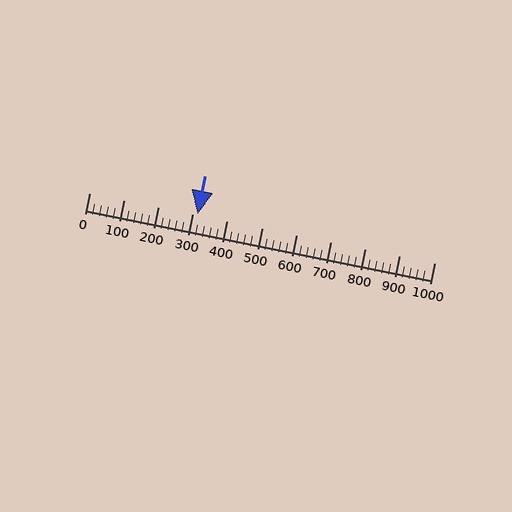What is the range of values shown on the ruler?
The ruler shows values from 0 to 1000.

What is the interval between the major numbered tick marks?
The major tick marks are spaced 100 units apart.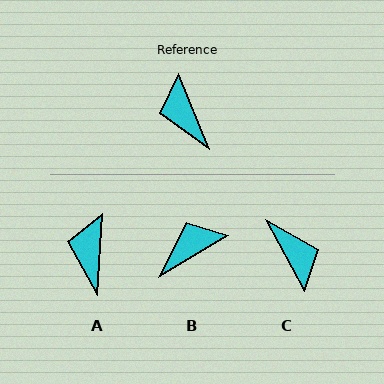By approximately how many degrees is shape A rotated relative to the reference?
Approximately 26 degrees clockwise.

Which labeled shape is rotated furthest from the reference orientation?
C, about 174 degrees away.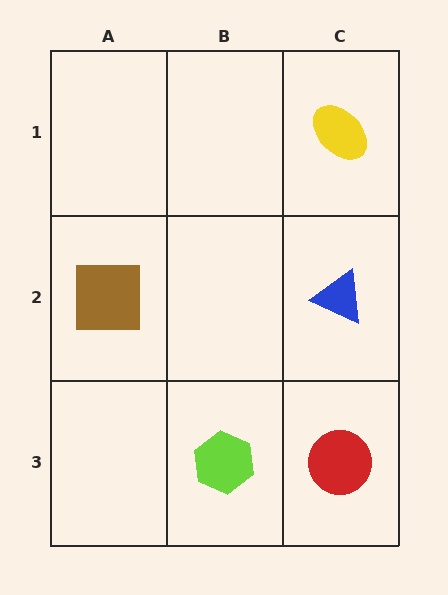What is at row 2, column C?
A blue triangle.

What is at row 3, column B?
A lime hexagon.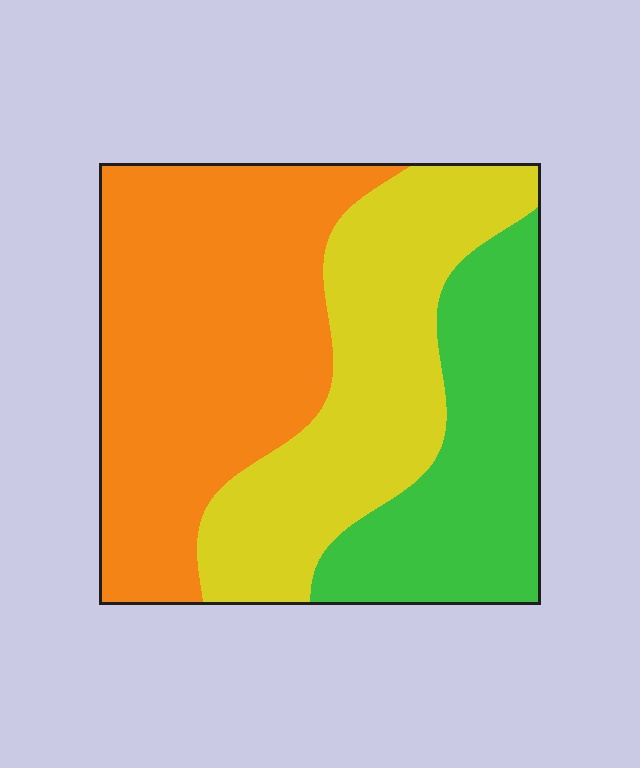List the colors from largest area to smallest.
From largest to smallest: orange, yellow, green.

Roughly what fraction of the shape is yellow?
Yellow covers around 30% of the shape.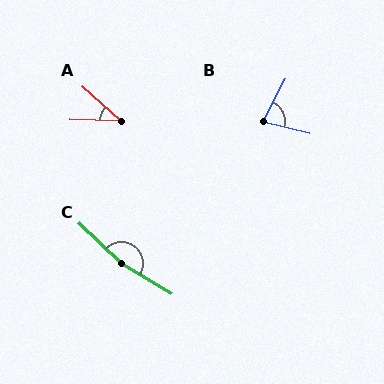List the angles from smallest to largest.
A (40°), B (76°), C (167°).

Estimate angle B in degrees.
Approximately 76 degrees.